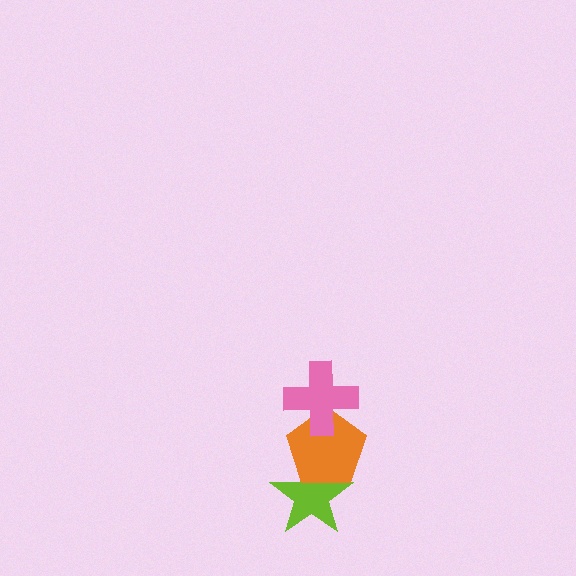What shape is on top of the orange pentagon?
The pink cross is on top of the orange pentagon.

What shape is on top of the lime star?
The orange pentagon is on top of the lime star.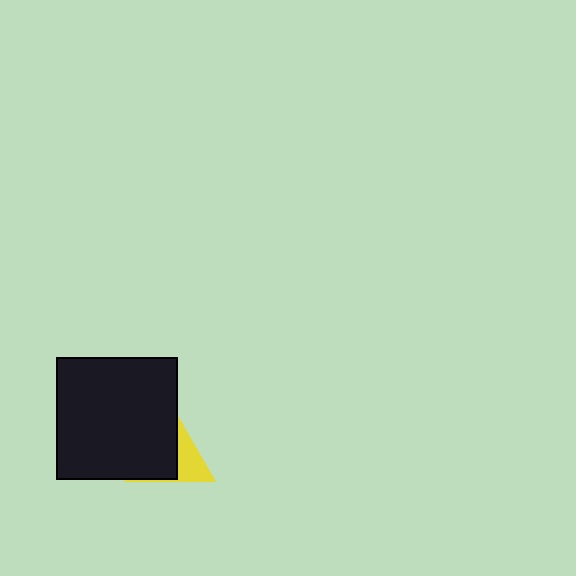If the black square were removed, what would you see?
You would see the complete yellow triangle.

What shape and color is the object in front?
The object in front is a black square.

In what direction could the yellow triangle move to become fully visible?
The yellow triangle could move right. That would shift it out from behind the black square entirely.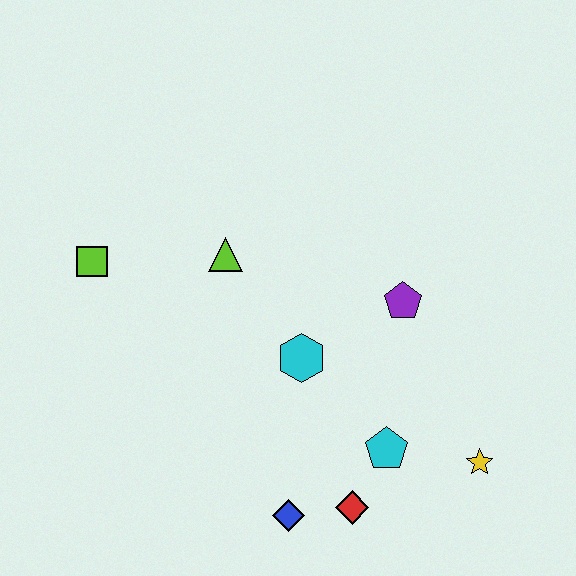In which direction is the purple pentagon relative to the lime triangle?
The purple pentagon is to the right of the lime triangle.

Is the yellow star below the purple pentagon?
Yes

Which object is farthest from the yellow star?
The lime square is farthest from the yellow star.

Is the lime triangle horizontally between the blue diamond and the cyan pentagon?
No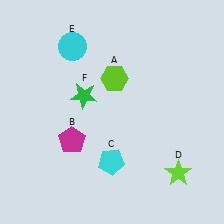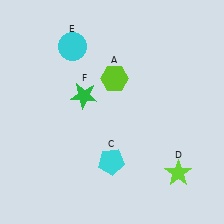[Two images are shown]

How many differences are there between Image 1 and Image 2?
There is 1 difference between the two images.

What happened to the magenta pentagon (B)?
The magenta pentagon (B) was removed in Image 2. It was in the bottom-left area of Image 1.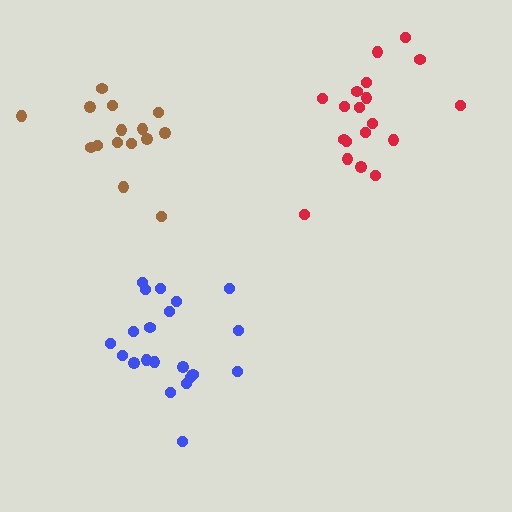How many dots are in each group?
Group 1: 19 dots, Group 2: 21 dots, Group 3: 15 dots (55 total).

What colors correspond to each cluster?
The clusters are colored: red, blue, brown.